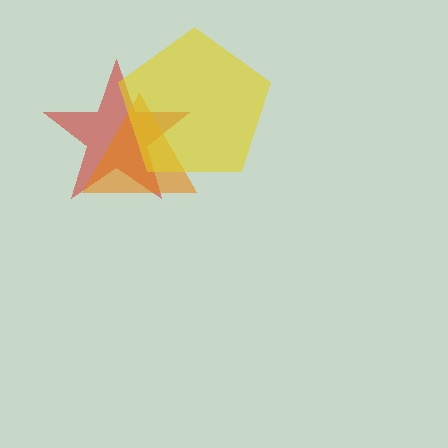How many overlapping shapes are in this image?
There are 3 overlapping shapes in the image.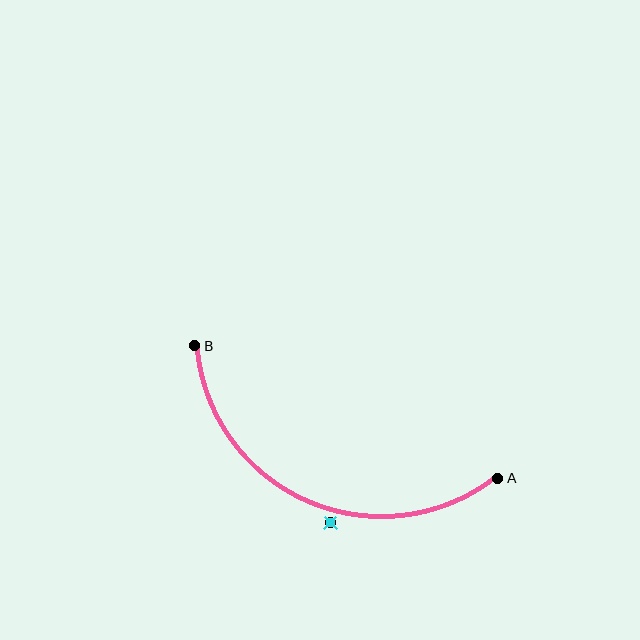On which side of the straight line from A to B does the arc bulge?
The arc bulges below the straight line connecting A and B.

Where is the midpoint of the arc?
The arc midpoint is the point on the curve farthest from the straight line joining A and B. It sits below that line.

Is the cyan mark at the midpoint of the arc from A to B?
No — the cyan mark does not lie on the arc at all. It sits slightly outside the curve.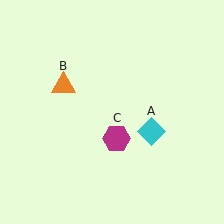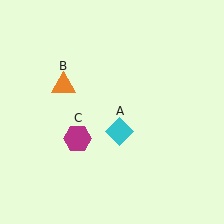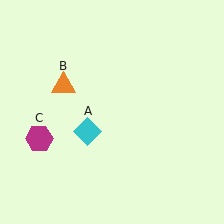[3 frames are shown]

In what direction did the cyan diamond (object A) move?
The cyan diamond (object A) moved left.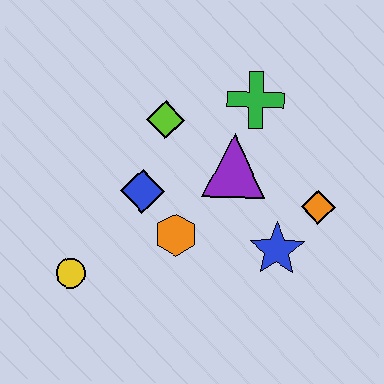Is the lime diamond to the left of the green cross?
Yes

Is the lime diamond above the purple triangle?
Yes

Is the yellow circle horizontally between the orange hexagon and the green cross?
No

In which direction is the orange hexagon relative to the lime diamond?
The orange hexagon is below the lime diamond.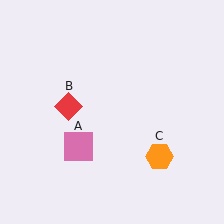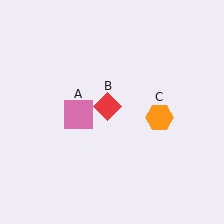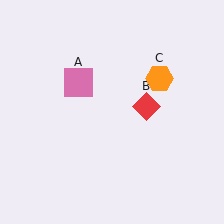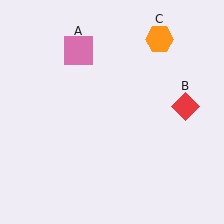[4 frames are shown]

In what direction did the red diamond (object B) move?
The red diamond (object B) moved right.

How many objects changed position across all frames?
3 objects changed position: pink square (object A), red diamond (object B), orange hexagon (object C).